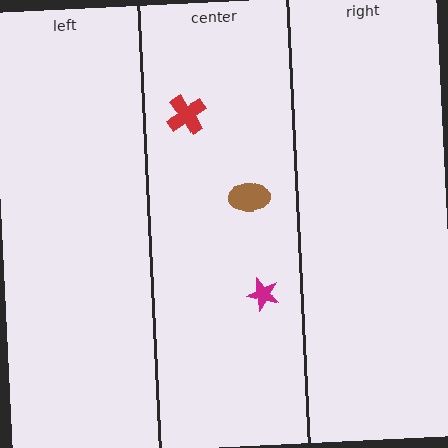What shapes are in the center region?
The brown ellipse, the magenta star, the red cross.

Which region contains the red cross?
The center region.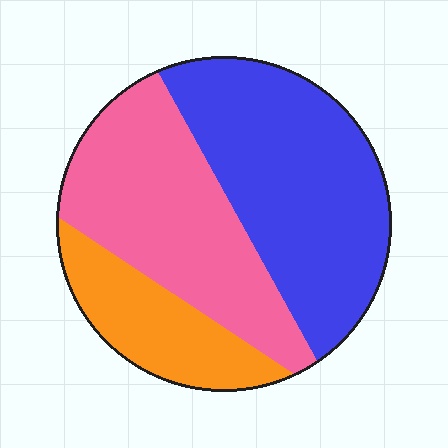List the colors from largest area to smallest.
From largest to smallest: blue, pink, orange.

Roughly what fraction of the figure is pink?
Pink covers 37% of the figure.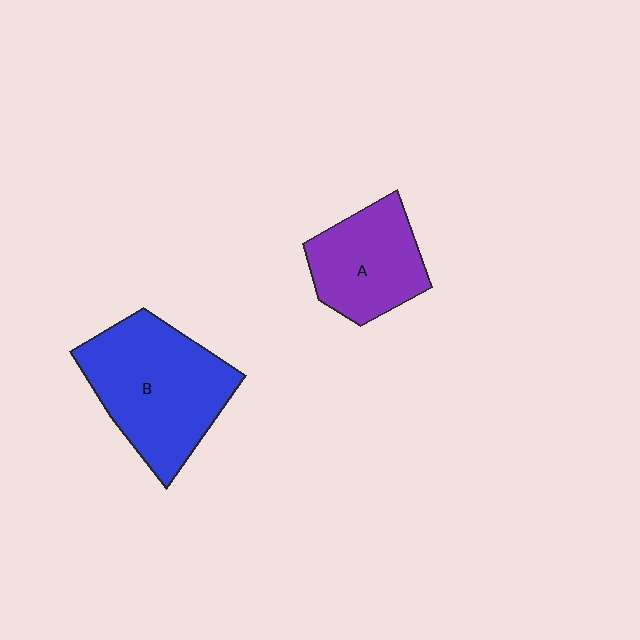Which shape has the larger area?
Shape B (blue).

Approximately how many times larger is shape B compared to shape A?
Approximately 1.5 times.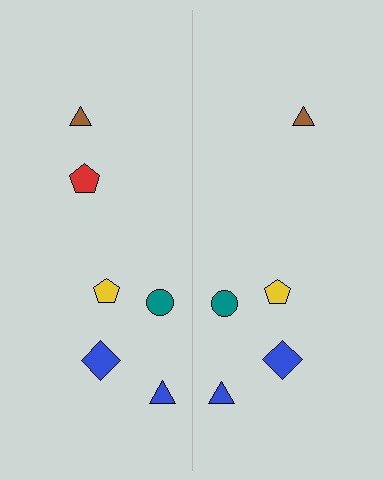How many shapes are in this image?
There are 11 shapes in this image.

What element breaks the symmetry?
A red pentagon is missing from the right side.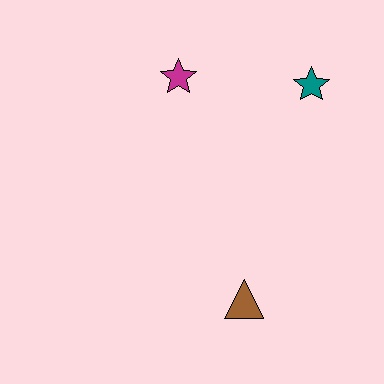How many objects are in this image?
There are 3 objects.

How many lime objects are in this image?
There are no lime objects.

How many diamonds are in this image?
There are no diamonds.